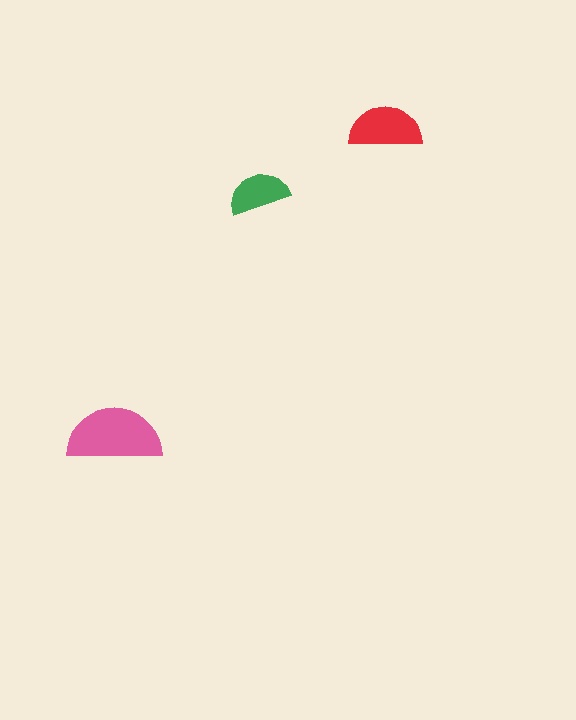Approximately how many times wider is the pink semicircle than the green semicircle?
About 1.5 times wider.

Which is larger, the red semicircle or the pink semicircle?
The pink one.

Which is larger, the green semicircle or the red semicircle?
The red one.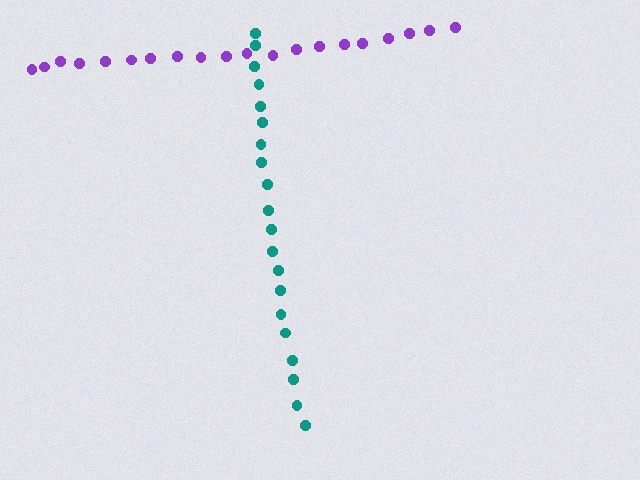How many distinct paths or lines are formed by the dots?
There are 2 distinct paths.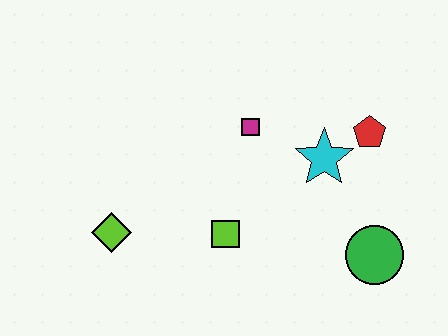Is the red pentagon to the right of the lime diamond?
Yes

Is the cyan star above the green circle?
Yes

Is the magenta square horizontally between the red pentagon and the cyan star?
No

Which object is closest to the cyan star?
The red pentagon is closest to the cyan star.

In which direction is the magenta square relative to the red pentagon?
The magenta square is to the left of the red pentagon.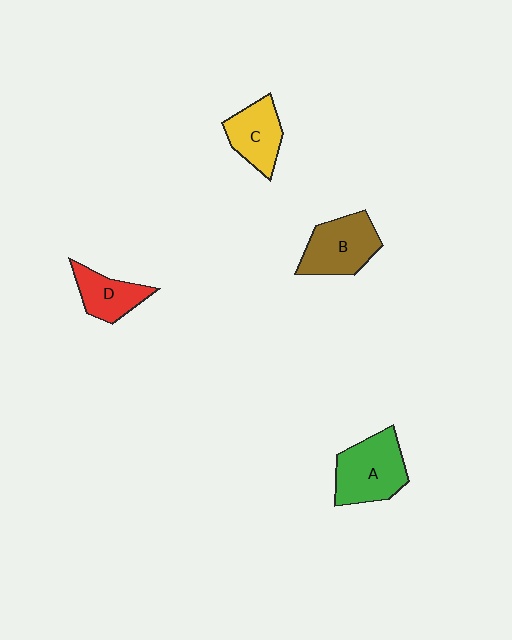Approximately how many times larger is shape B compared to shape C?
Approximately 1.2 times.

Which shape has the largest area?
Shape A (green).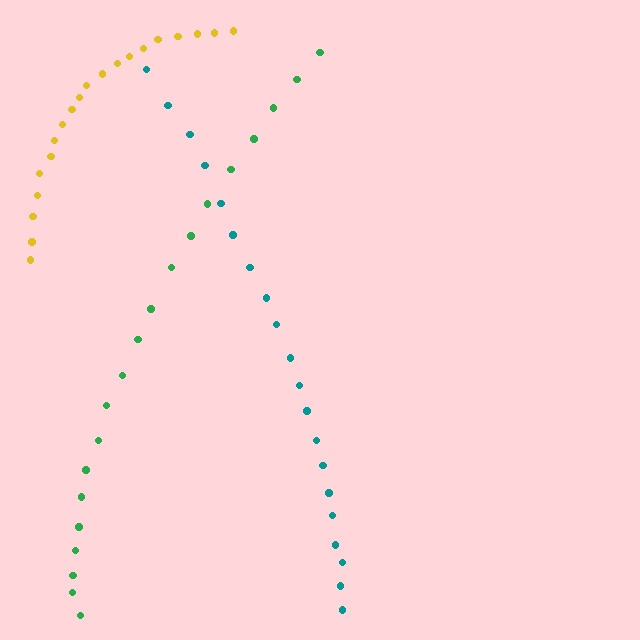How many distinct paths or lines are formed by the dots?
There are 3 distinct paths.